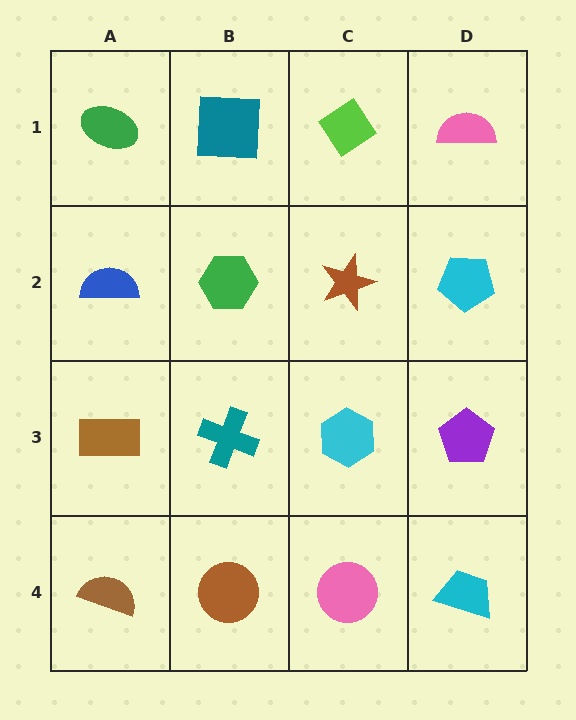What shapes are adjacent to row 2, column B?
A teal square (row 1, column B), a teal cross (row 3, column B), a blue semicircle (row 2, column A), a brown star (row 2, column C).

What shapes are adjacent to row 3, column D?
A cyan pentagon (row 2, column D), a cyan trapezoid (row 4, column D), a cyan hexagon (row 3, column C).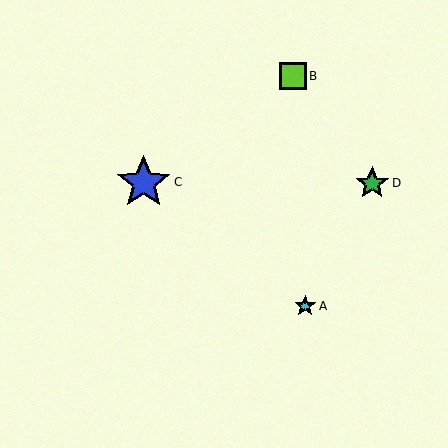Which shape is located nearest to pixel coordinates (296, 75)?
The lime square (labeled B) at (293, 76) is nearest to that location.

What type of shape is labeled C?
Shape C is a blue star.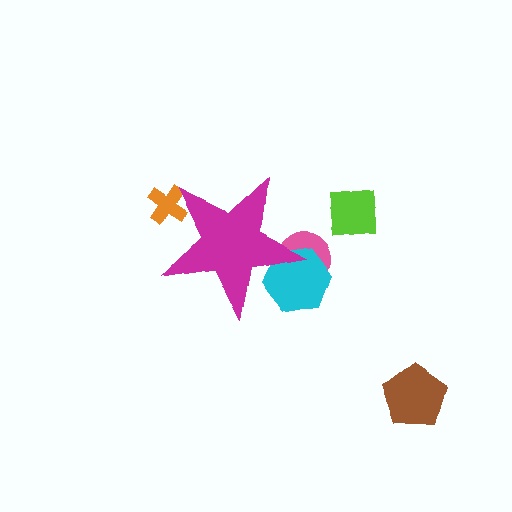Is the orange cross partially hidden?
Yes, the orange cross is partially hidden behind the magenta star.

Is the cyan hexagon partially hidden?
Yes, the cyan hexagon is partially hidden behind the magenta star.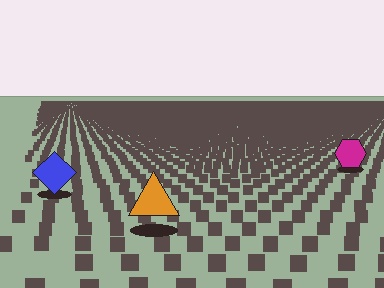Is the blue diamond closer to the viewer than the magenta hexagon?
Yes. The blue diamond is closer — you can tell from the texture gradient: the ground texture is coarser near it.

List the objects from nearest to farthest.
From nearest to farthest: the orange triangle, the blue diamond, the magenta hexagon.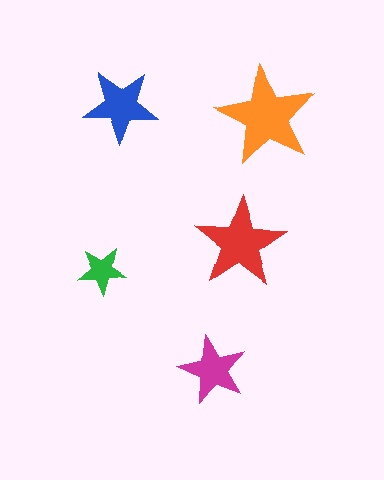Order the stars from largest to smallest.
the orange one, the red one, the blue one, the magenta one, the green one.